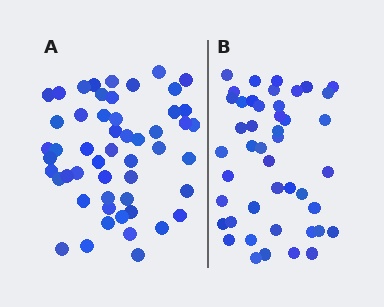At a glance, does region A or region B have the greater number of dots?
Region A (the left region) has more dots.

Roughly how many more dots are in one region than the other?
Region A has roughly 8 or so more dots than region B.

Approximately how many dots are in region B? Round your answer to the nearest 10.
About 40 dots. (The exact count is 45, which rounds to 40.)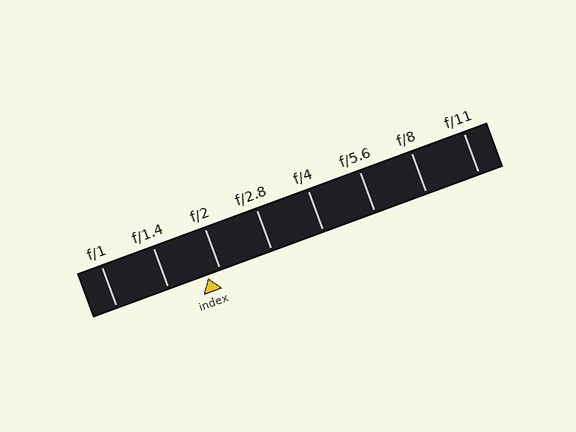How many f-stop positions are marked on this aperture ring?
There are 8 f-stop positions marked.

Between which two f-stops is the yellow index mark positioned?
The index mark is between f/1.4 and f/2.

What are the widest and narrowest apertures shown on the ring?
The widest aperture shown is f/1 and the narrowest is f/11.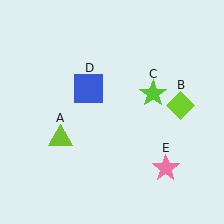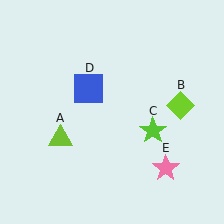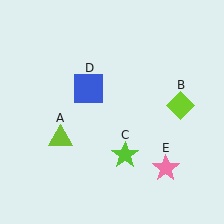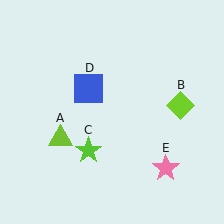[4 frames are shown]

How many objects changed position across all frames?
1 object changed position: lime star (object C).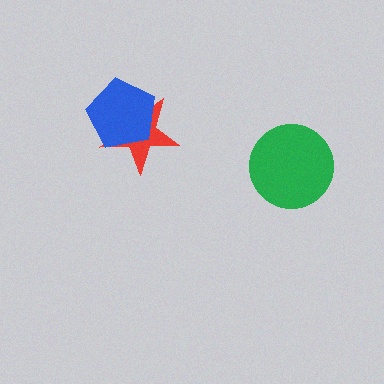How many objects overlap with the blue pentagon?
1 object overlaps with the blue pentagon.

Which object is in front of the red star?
The blue pentagon is in front of the red star.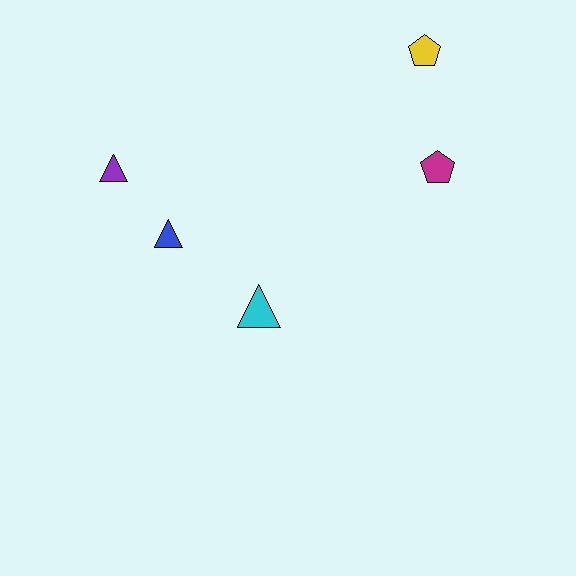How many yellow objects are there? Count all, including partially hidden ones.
There is 1 yellow object.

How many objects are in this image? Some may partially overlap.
There are 5 objects.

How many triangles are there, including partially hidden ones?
There are 3 triangles.